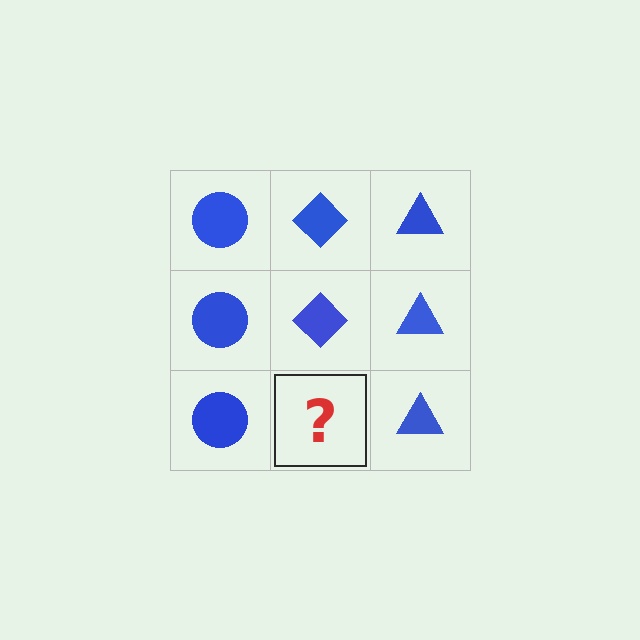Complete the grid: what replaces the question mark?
The question mark should be replaced with a blue diamond.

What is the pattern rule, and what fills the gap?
The rule is that each column has a consistent shape. The gap should be filled with a blue diamond.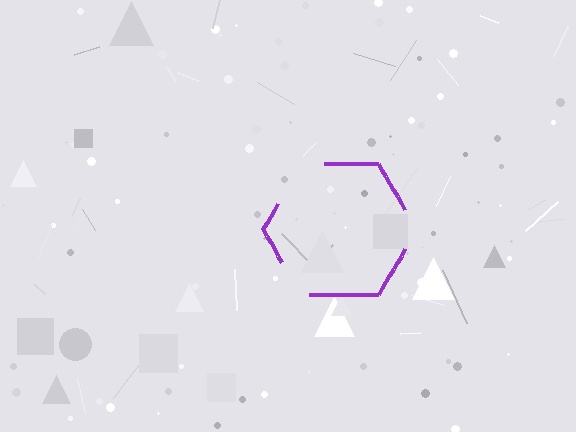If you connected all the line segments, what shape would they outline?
They would outline a hexagon.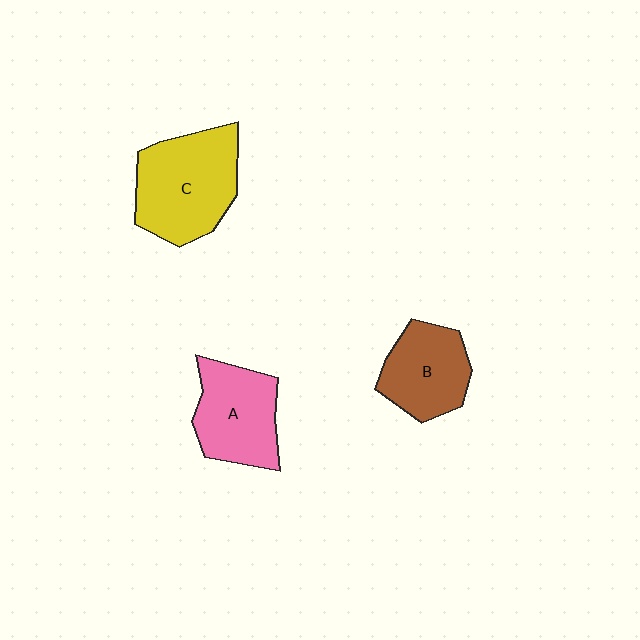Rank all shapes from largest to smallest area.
From largest to smallest: C (yellow), A (pink), B (brown).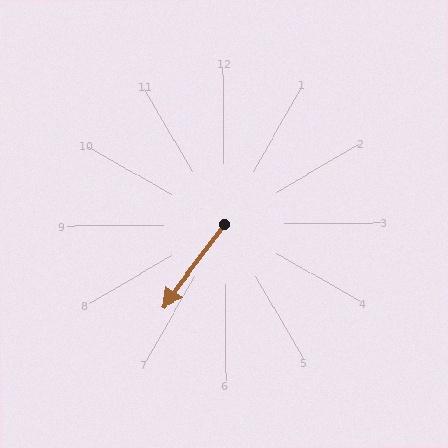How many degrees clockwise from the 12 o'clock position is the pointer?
Approximately 217 degrees.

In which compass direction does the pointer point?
Southwest.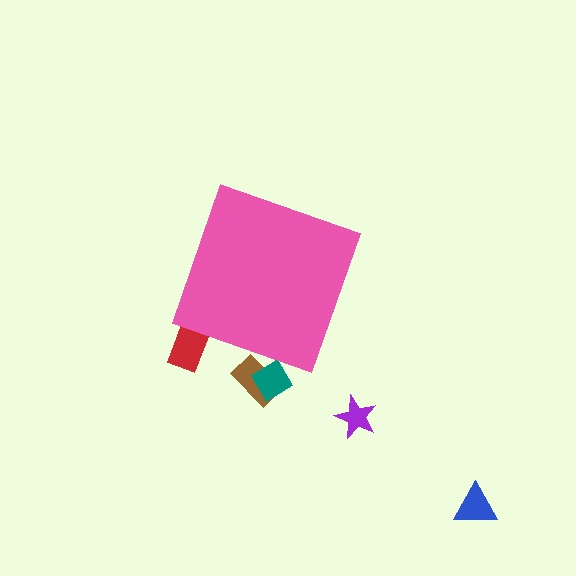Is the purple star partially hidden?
No, the purple star is fully visible.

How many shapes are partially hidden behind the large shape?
3 shapes are partially hidden.